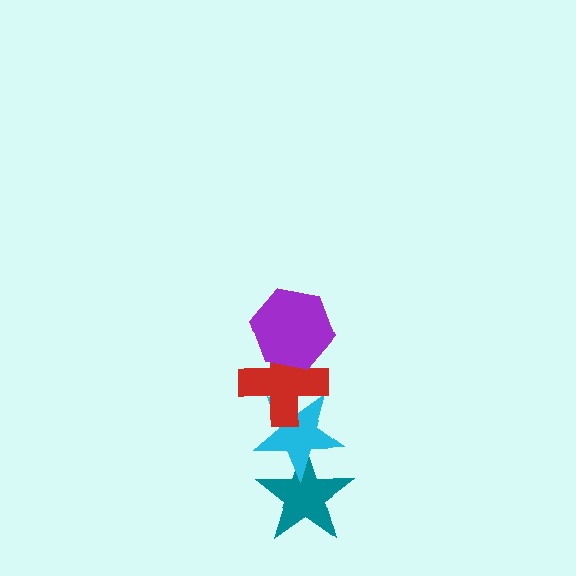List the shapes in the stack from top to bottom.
From top to bottom: the purple hexagon, the red cross, the cyan star, the teal star.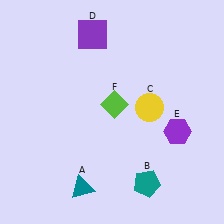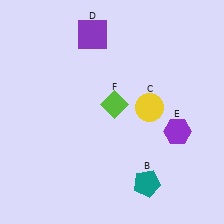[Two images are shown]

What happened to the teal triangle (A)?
The teal triangle (A) was removed in Image 2. It was in the bottom-left area of Image 1.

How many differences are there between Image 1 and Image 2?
There is 1 difference between the two images.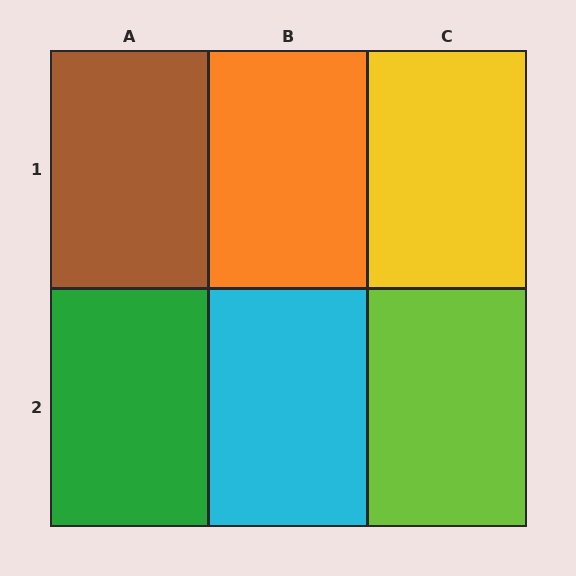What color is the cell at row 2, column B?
Cyan.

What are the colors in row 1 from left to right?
Brown, orange, yellow.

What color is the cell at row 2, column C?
Lime.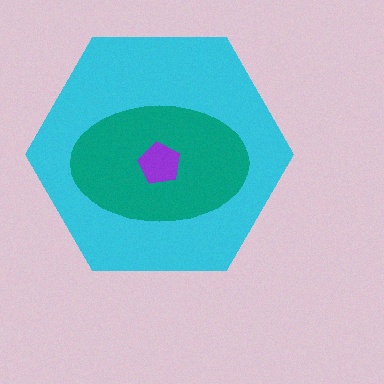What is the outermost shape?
The cyan hexagon.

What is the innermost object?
The purple pentagon.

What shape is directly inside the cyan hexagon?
The teal ellipse.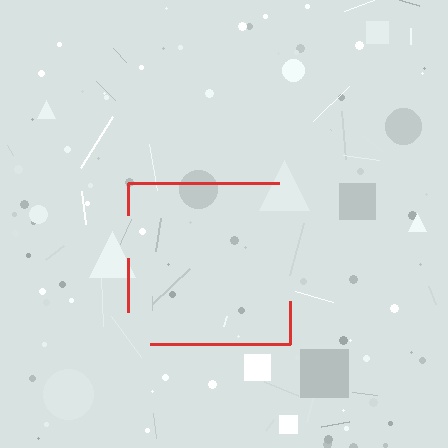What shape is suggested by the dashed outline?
The dashed outline suggests a square.